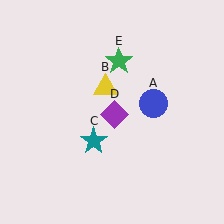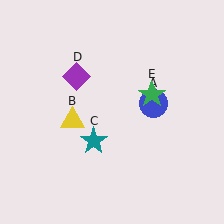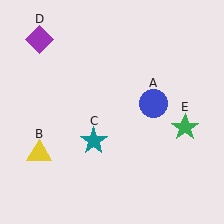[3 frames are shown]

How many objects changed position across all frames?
3 objects changed position: yellow triangle (object B), purple diamond (object D), green star (object E).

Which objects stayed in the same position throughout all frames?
Blue circle (object A) and teal star (object C) remained stationary.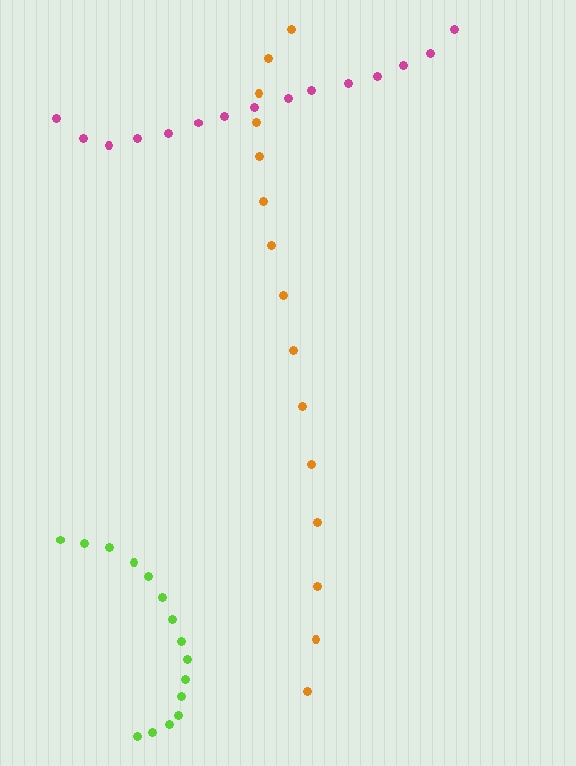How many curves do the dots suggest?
There are 3 distinct paths.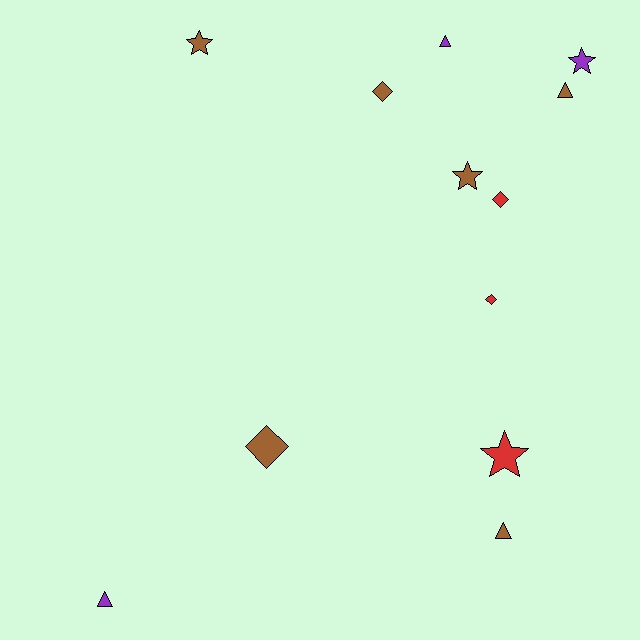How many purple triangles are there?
There are 2 purple triangles.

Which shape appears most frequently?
Triangle, with 4 objects.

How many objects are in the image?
There are 12 objects.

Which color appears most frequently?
Brown, with 6 objects.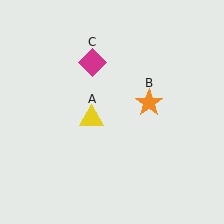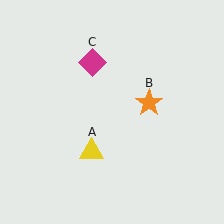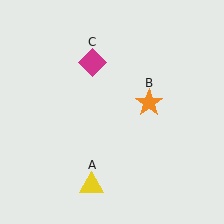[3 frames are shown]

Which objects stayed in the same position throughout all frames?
Orange star (object B) and magenta diamond (object C) remained stationary.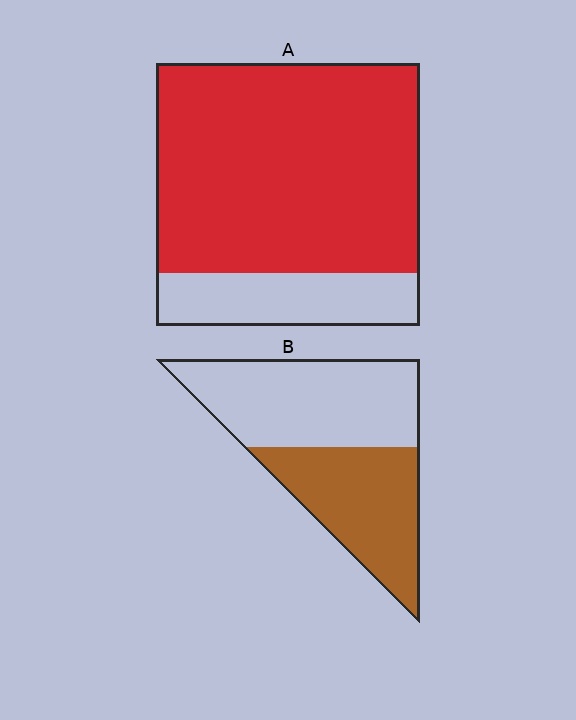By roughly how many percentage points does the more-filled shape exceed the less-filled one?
By roughly 35 percentage points (A over B).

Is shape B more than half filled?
No.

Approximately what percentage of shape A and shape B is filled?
A is approximately 80% and B is approximately 45%.